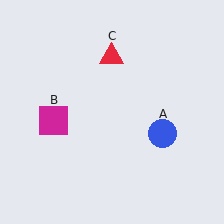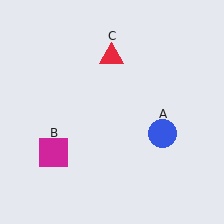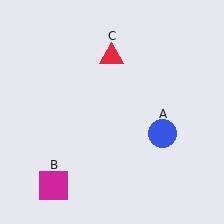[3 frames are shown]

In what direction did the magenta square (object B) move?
The magenta square (object B) moved down.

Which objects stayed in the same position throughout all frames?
Blue circle (object A) and red triangle (object C) remained stationary.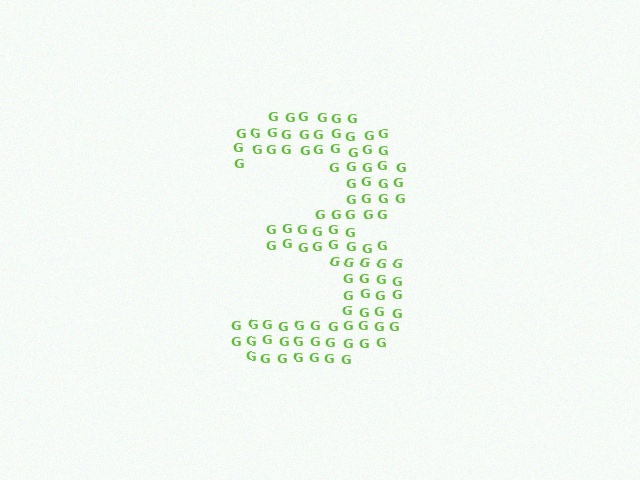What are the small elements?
The small elements are letter G's.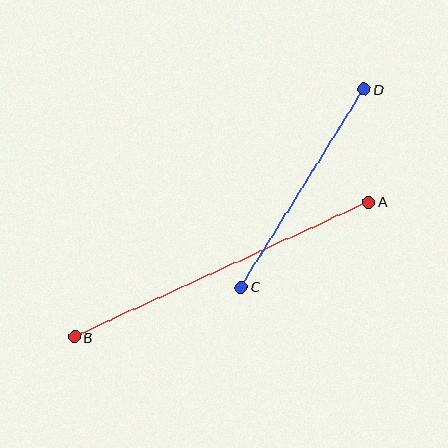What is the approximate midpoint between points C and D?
The midpoint is at approximately (303, 188) pixels.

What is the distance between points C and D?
The distance is approximately 233 pixels.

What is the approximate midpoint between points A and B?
The midpoint is at approximately (222, 270) pixels.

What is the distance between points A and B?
The distance is approximately 324 pixels.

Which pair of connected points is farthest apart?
Points A and B are farthest apart.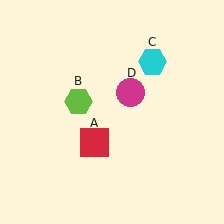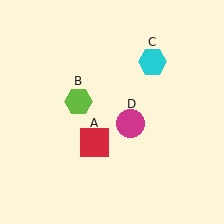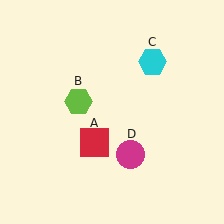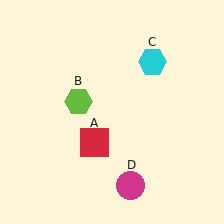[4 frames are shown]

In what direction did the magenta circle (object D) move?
The magenta circle (object D) moved down.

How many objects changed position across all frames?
1 object changed position: magenta circle (object D).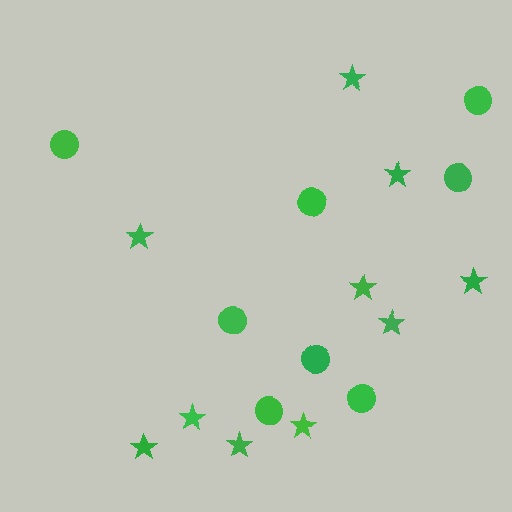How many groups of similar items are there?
There are 2 groups: one group of circles (8) and one group of stars (10).